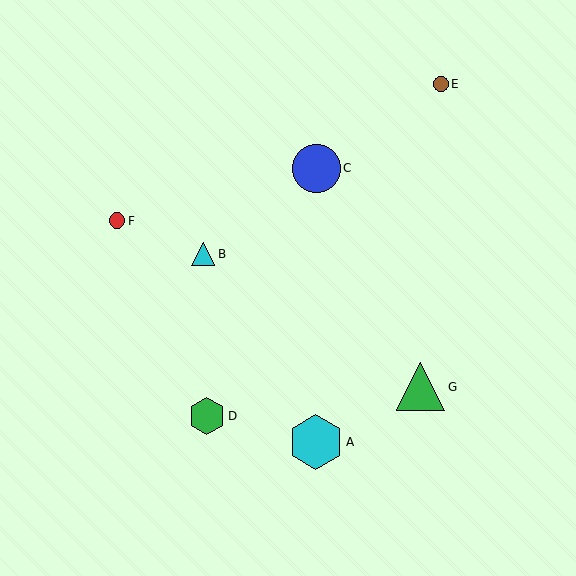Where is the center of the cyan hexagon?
The center of the cyan hexagon is at (316, 442).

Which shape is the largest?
The cyan hexagon (labeled A) is the largest.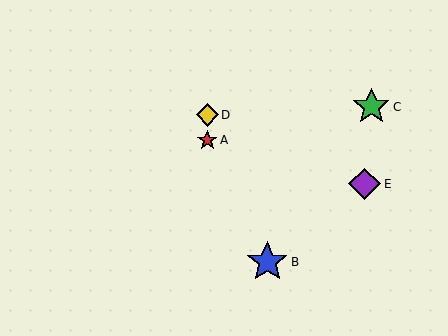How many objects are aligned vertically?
2 objects (A, D) are aligned vertically.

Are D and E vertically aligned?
No, D is at x≈207 and E is at x≈365.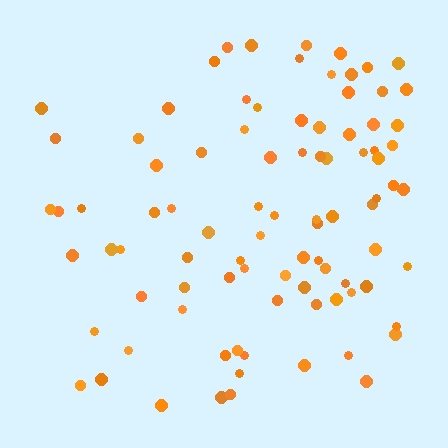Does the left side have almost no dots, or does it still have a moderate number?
Still a moderate number, just noticeably fewer than the right.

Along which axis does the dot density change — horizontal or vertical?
Horizontal.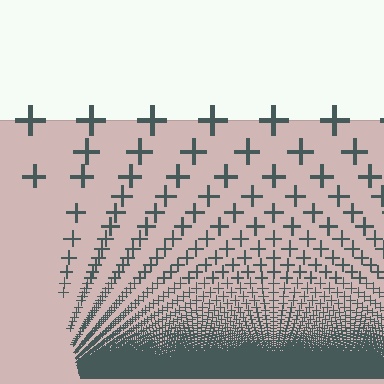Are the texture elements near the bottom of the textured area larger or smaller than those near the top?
Smaller. The gradient is inverted — elements near the bottom are smaller and denser.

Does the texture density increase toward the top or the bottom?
Density increases toward the bottom.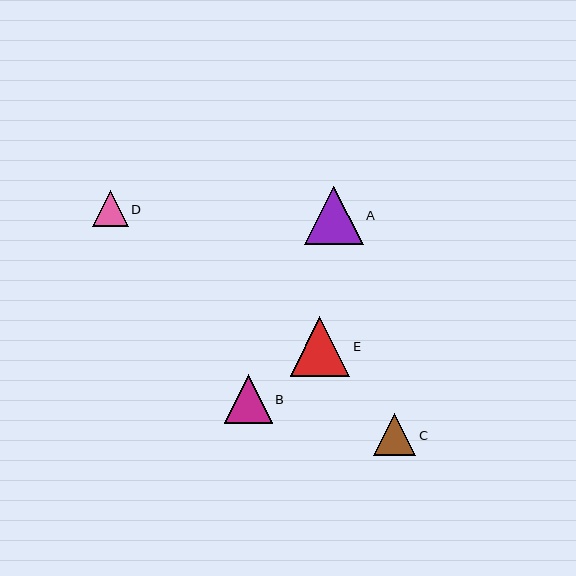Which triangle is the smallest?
Triangle D is the smallest with a size of approximately 36 pixels.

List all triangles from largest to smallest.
From largest to smallest: E, A, B, C, D.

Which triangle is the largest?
Triangle E is the largest with a size of approximately 59 pixels.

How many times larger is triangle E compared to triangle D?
Triangle E is approximately 1.6 times the size of triangle D.